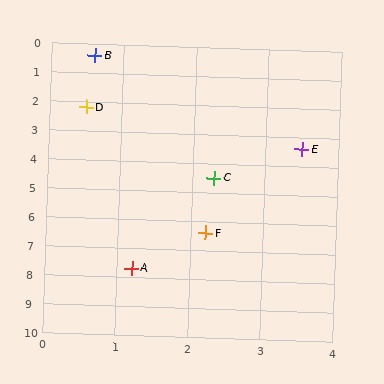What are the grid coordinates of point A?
Point A is at approximately (1.2, 7.7).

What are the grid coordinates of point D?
Point D is at approximately (0.5, 2.2).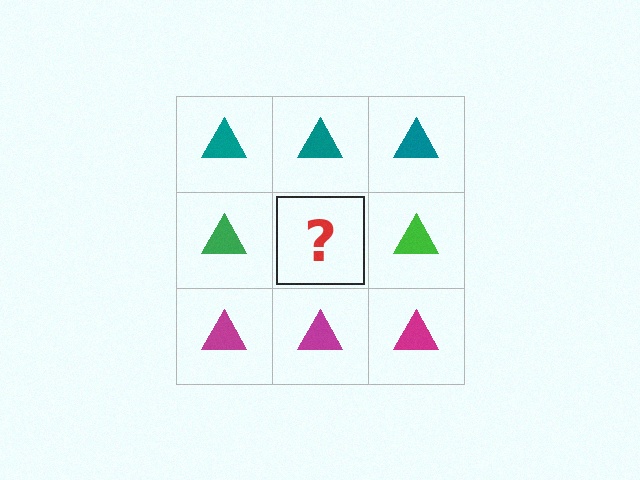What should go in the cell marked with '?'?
The missing cell should contain a green triangle.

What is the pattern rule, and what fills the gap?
The rule is that each row has a consistent color. The gap should be filled with a green triangle.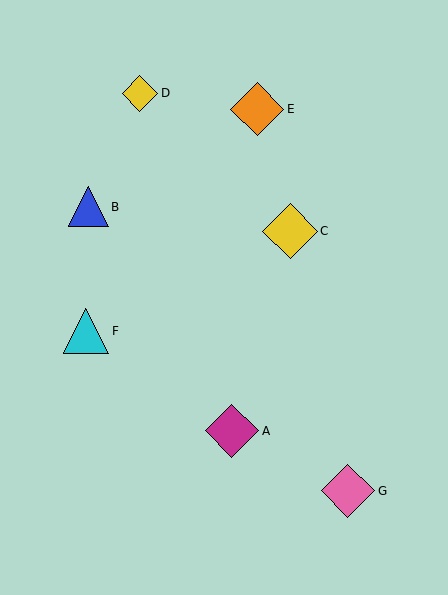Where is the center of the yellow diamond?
The center of the yellow diamond is at (290, 231).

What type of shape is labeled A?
Shape A is a magenta diamond.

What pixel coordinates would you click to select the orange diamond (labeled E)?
Click at (257, 109) to select the orange diamond E.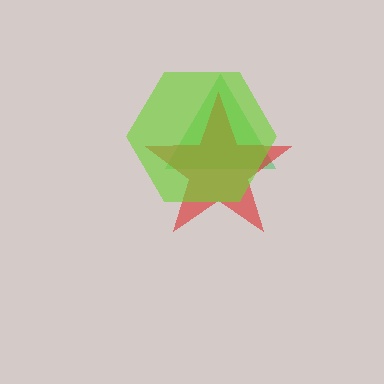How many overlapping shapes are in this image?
There are 3 overlapping shapes in the image.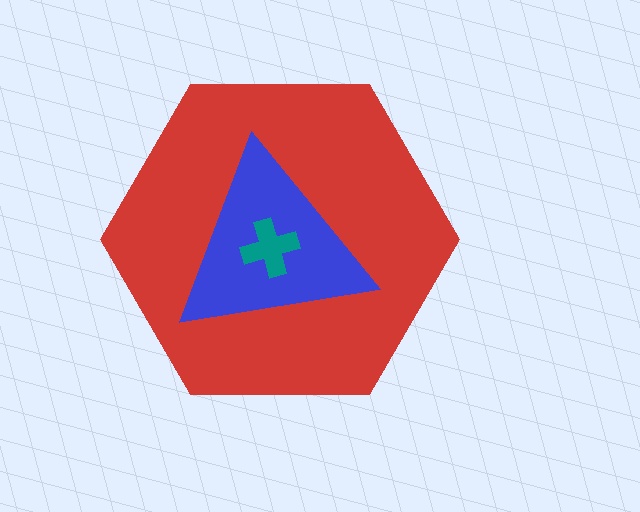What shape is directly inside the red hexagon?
The blue triangle.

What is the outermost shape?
The red hexagon.